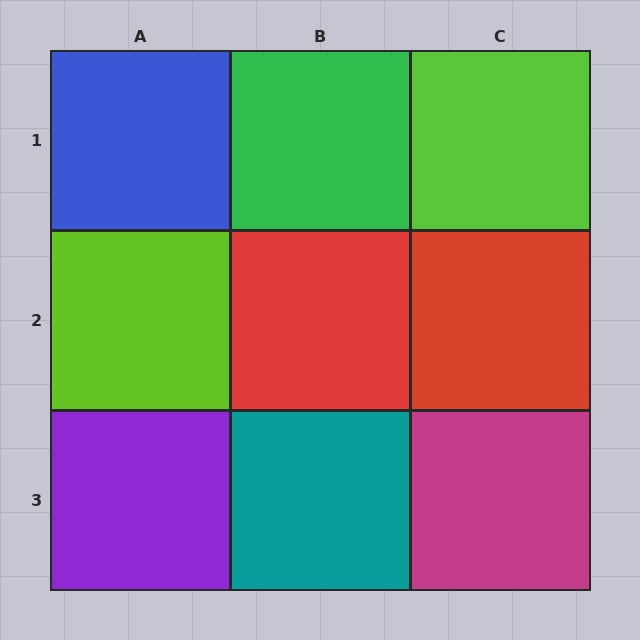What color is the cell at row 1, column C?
Lime.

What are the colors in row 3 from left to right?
Purple, teal, magenta.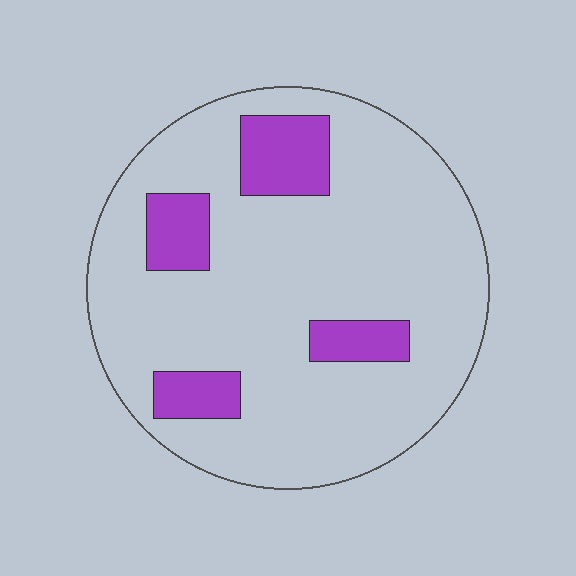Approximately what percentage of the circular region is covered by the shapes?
Approximately 15%.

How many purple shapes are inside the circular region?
4.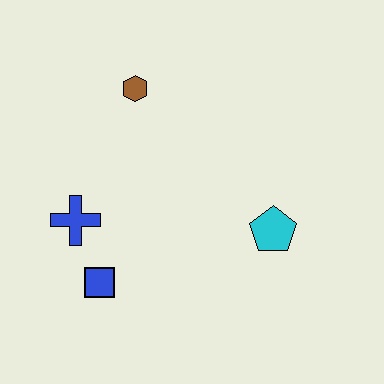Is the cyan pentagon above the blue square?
Yes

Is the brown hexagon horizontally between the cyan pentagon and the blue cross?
Yes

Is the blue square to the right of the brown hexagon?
No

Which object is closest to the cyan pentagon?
The blue square is closest to the cyan pentagon.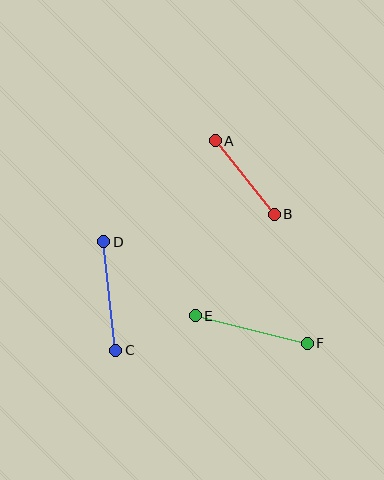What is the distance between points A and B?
The distance is approximately 94 pixels.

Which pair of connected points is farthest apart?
Points E and F are farthest apart.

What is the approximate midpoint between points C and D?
The midpoint is at approximately (110, 296) pixels.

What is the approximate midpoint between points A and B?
The midpoint is at approximately (245, 177) pixels.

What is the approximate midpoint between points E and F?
The midpoint is at approximately (251, 330) pixels.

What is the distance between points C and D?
The distance is approximately 109 pixels.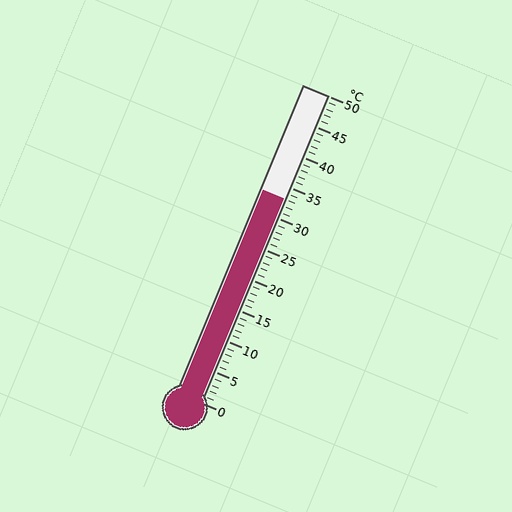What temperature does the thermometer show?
The thermometer shows approximately 33°C.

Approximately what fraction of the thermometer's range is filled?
The thermometer is filled to approximately 65% of its range.